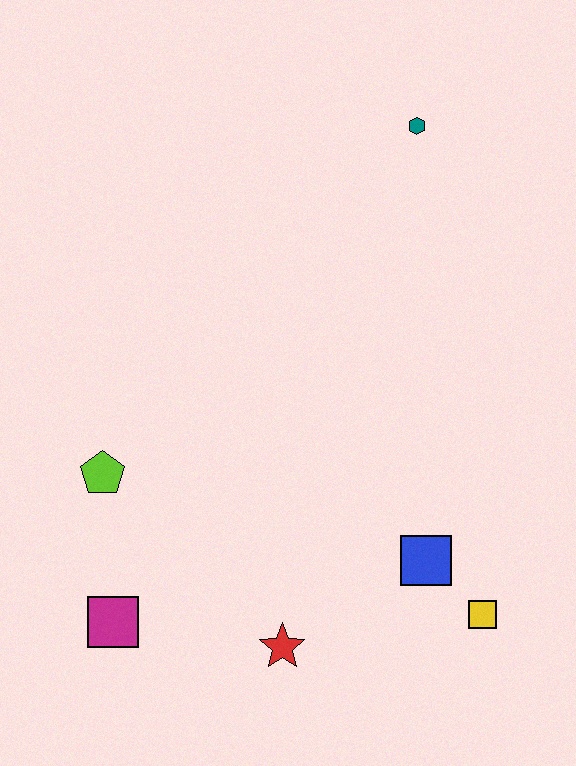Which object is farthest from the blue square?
The teal hexagon is farthest from the blue square.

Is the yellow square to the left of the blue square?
No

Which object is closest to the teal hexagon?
The blue square is closest to the teal hexagon.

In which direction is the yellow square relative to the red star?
The yellow square is to the right of the red star.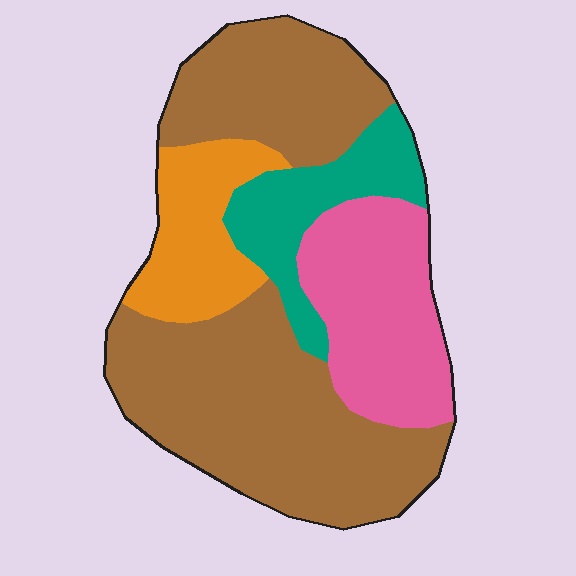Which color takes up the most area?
Brown, at roughly 55%.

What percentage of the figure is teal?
Teal takes up about one eighth (1/8) of the figure.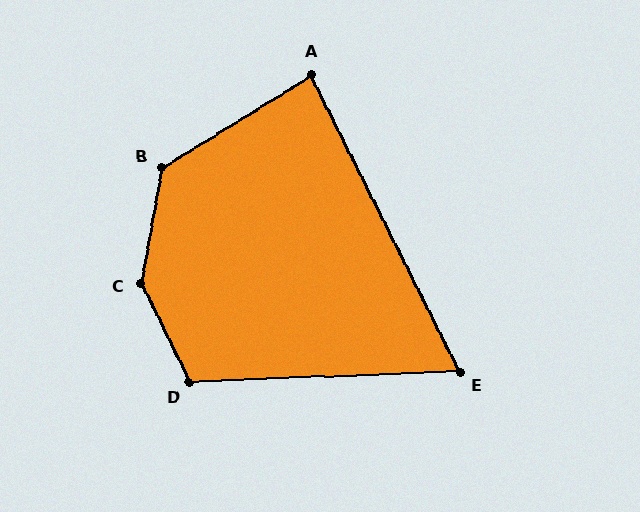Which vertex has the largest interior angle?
C, at approximately 143 degrees.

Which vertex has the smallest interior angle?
E, at approximately 66 degrees.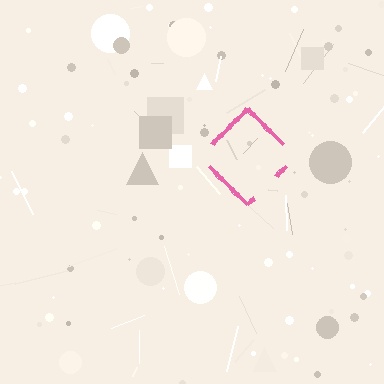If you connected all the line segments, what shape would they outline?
They would outline a diamond.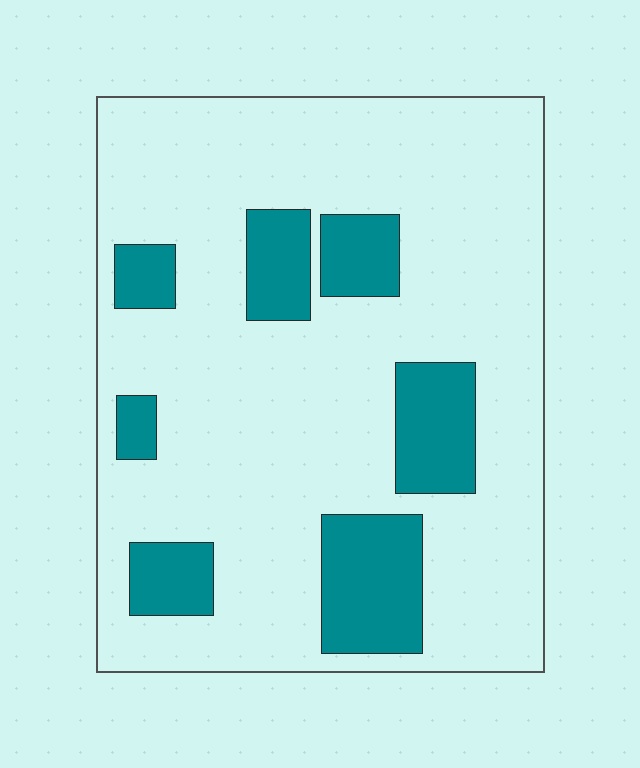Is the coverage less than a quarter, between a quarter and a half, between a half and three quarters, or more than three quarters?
Less than a quarter.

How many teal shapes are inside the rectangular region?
7.